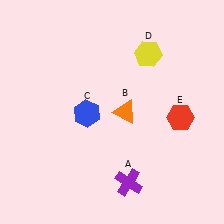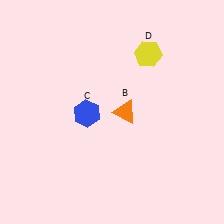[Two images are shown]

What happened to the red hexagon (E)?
The red hexagon (E) was removed in Image 2. It was in the bottom-right area of Image 1.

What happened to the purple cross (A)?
The purple cross (A) was removed in Image 2. It was in the bottom-right area of Image 1.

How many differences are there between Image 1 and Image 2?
There are 2 differences between the two images.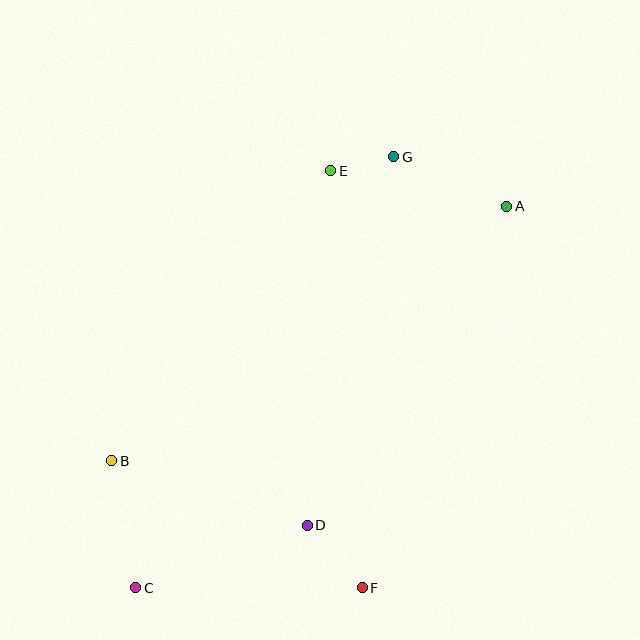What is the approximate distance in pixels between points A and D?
The distance between A and D is approximately 376 pixels.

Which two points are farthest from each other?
Points A and C are farthest from each other.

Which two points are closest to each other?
Points E and G are closest to each other.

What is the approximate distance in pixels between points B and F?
The distance between B and F is approximately 281 pixels.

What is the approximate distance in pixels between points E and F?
The distance between E and F is approximately 418 pixels.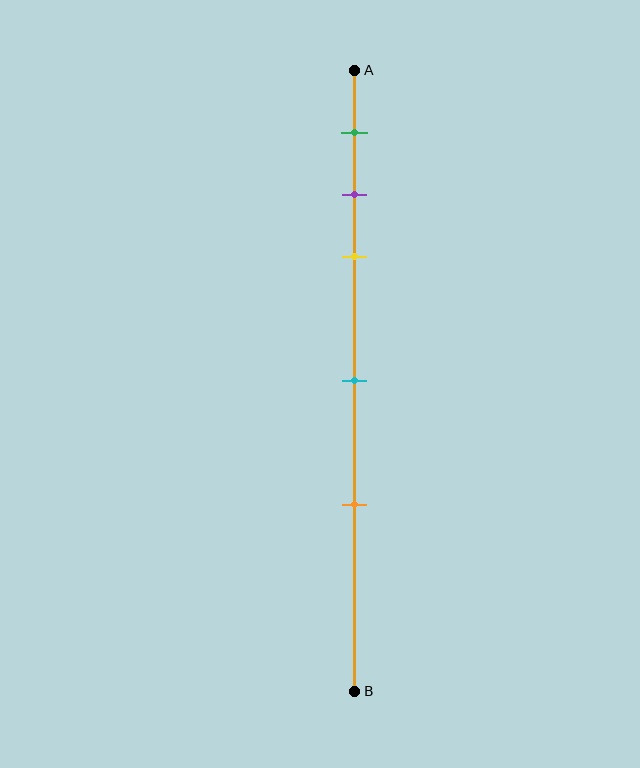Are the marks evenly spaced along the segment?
No, the marks are not evenly spaced.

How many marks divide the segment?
There are 5 marks dividing the segment.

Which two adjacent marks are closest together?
The purple and yellow marks are the closest adjacent pair.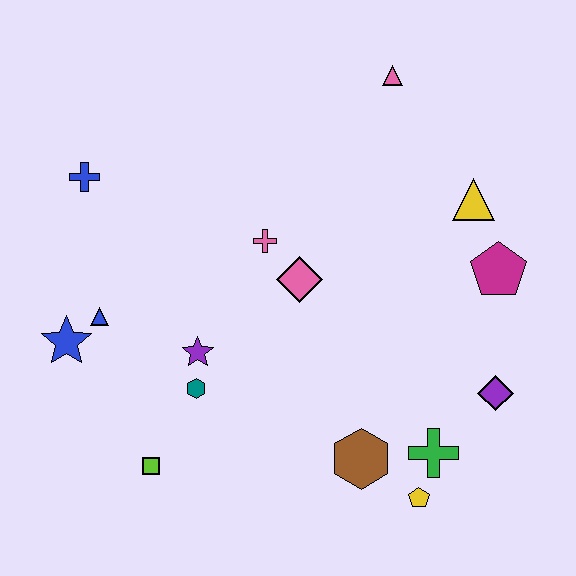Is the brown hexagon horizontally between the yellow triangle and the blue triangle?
Yes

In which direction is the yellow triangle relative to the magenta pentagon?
The yellow triangle is above the magenta pentagon.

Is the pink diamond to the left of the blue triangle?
No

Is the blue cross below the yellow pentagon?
No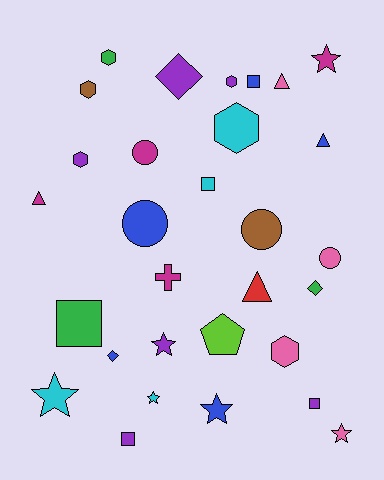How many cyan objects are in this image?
There are 4 cyan objects.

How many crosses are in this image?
There is 1 cross.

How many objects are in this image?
There are 30 objects.